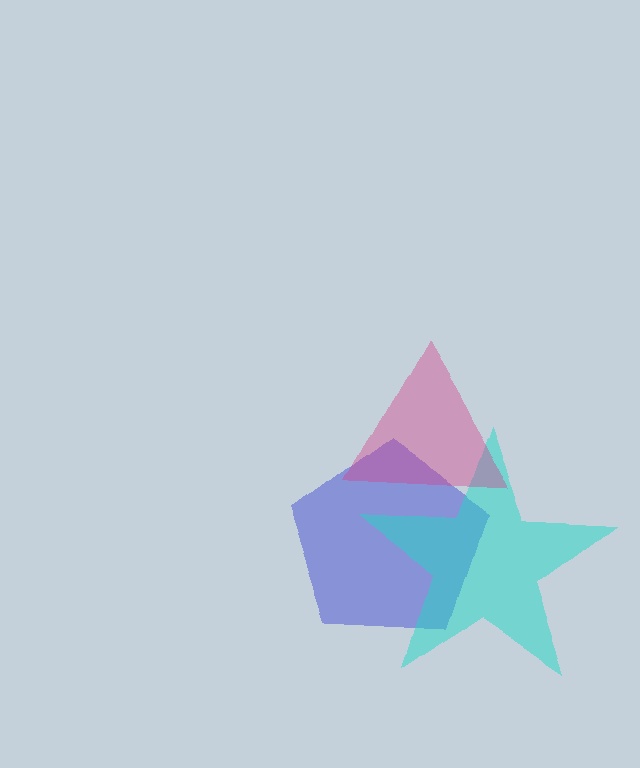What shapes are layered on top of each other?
The layered shapes are: a blue pentagon, a cyan star, a magenta triangle.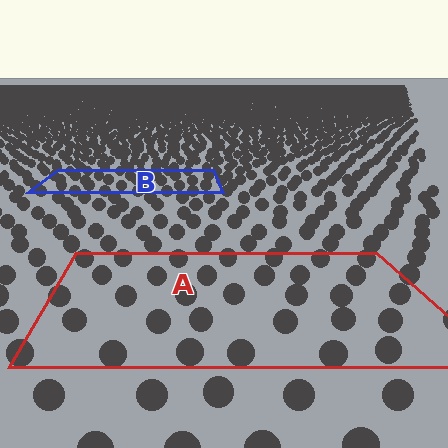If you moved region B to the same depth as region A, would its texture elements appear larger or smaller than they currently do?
They would appear larger. At a closer depth, the same texture elements are projected at a bigger on-screen size.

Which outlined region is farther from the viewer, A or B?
Region B is farther from the viewer — the texture elements inside it appear smaller and more densely packed.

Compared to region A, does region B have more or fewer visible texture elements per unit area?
Region B has more texture elements per unit area — they are packed more densely because it is farther away.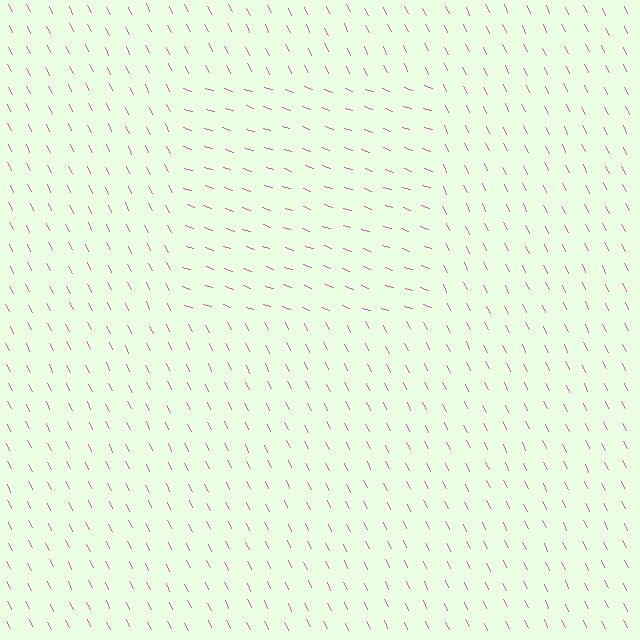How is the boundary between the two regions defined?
The boundary is defined purely by a change in line orientation (approximately 45 degrees difference). All lines are the same color and thickness.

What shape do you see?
I see a rectangle.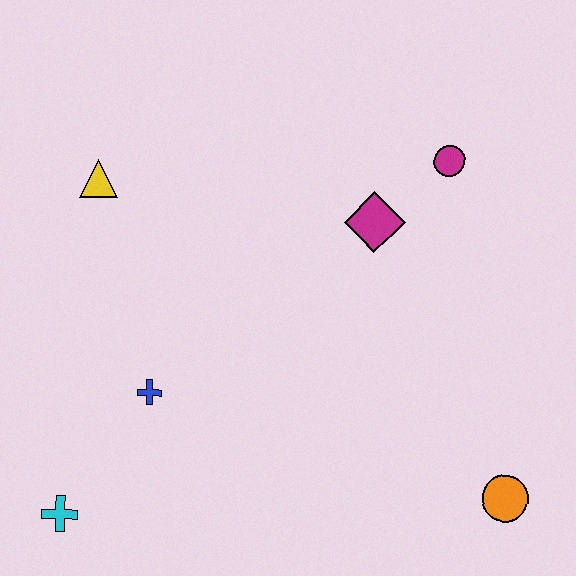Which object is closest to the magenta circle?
The magenta diamond is closest to the magenta circle.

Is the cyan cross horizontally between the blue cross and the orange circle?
No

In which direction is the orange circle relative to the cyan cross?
The orange circle is to the right of the cyan cross.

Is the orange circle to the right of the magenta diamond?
Yes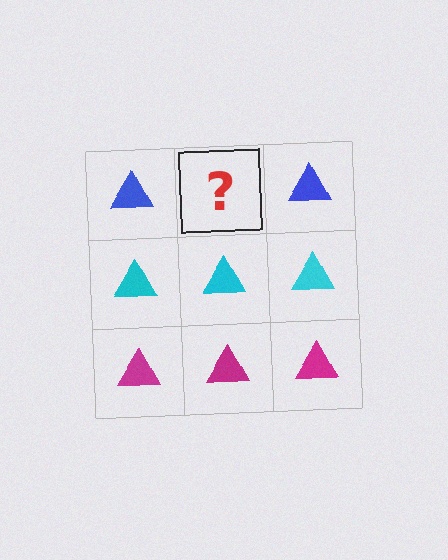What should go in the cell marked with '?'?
The missing cell should contain a blue triangle.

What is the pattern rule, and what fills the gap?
The rule is that each row has a consistent color. The gap should be filled with a blue triangle.